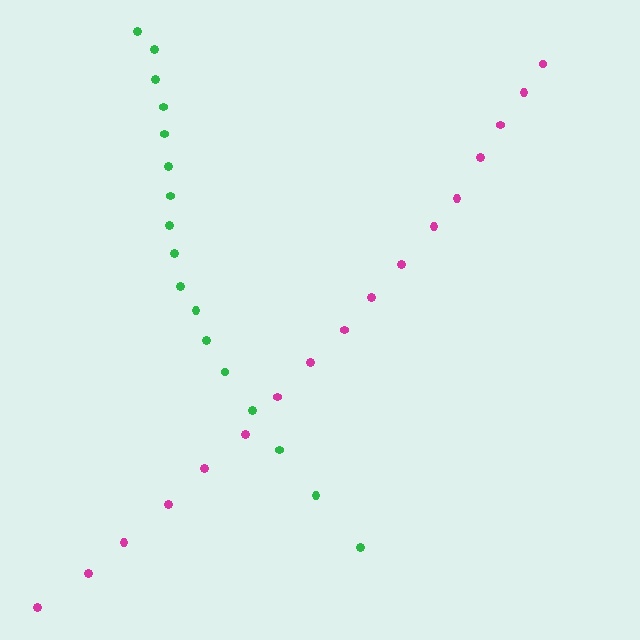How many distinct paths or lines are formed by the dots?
There are 2 distinct paths.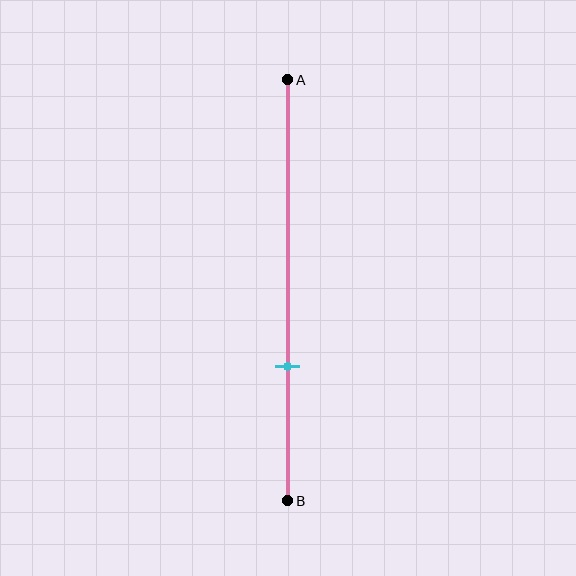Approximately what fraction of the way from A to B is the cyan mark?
The cyan mark is approximately 70% of the way from A to B.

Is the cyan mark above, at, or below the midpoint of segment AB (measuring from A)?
The cyan mark is below the midpoint of segment AB.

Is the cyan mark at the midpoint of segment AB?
No, the mark is at about 70% from A, not at the 50% midpoint.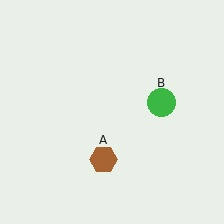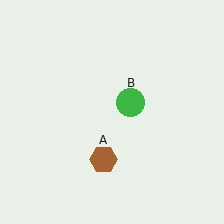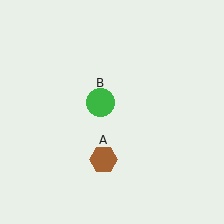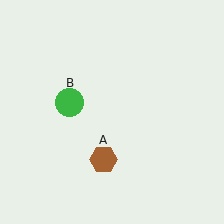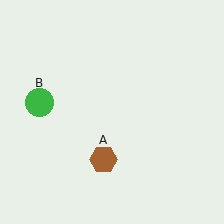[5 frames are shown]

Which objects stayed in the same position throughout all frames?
Brown hexagon (object A) remained stationary.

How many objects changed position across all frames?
1 object changed position: green circle (object B).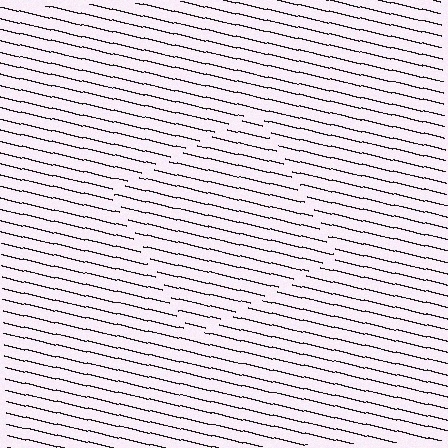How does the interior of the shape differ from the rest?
The interior of the shape contains the same grating, shifted by half a period — the contour is defined by the phase discontinuity where line-ends from the inner and outer gratings abut.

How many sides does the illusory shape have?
4 sides — the line-ends trace a square.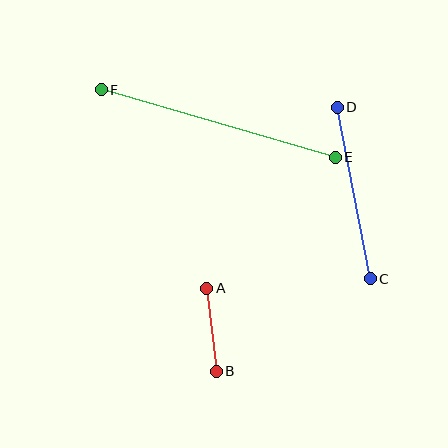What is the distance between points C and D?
The distance is approximately 175 pixels.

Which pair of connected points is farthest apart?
Points E and F are farthest apart.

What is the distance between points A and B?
The distance is approximately 83 pixels.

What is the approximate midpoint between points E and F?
The midpoint is at approximately (218, 124) pixels.